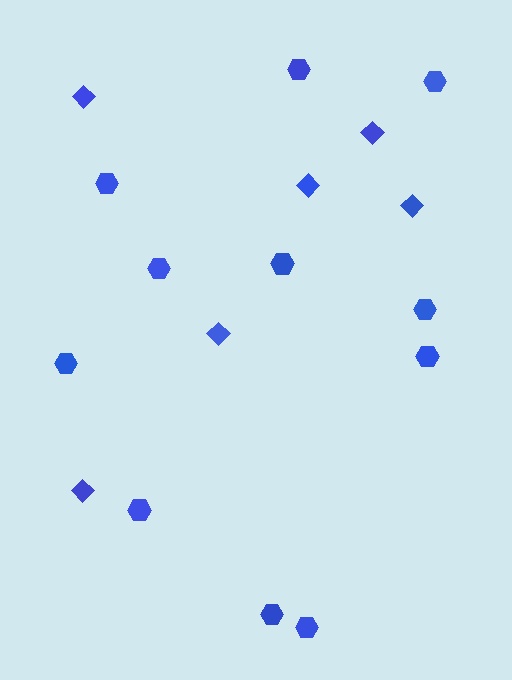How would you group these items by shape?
There are 2 groups: one group of diamonds (6) and one group of hexagons (11).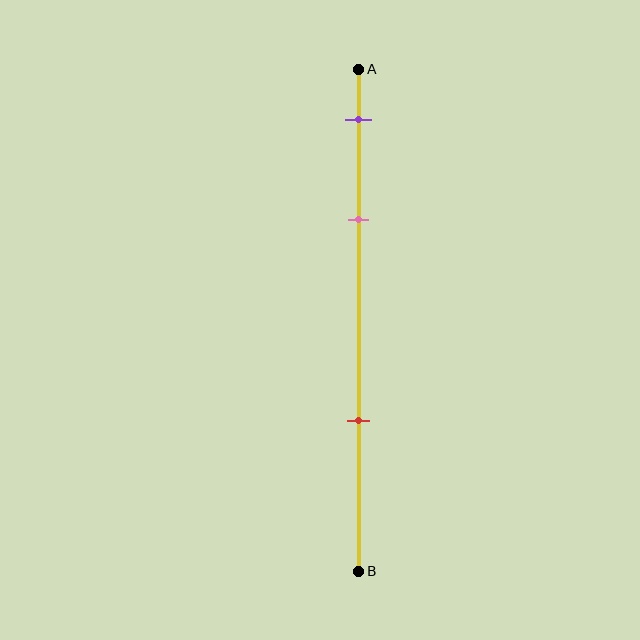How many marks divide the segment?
There are 3 marks dividing the segment.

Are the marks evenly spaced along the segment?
No, the marks are not evenly spaced.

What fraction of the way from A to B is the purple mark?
The purple mark is approximately 10% (0.1) of the way from A to B.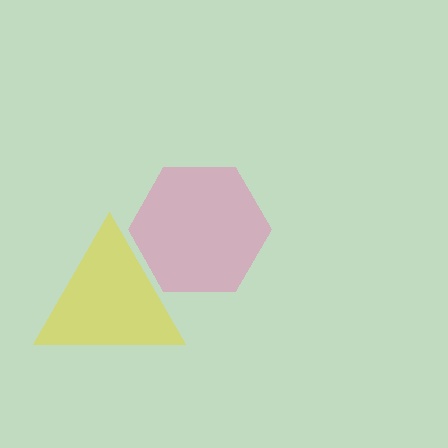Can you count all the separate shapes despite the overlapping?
Yes, there are 2 separate shapes.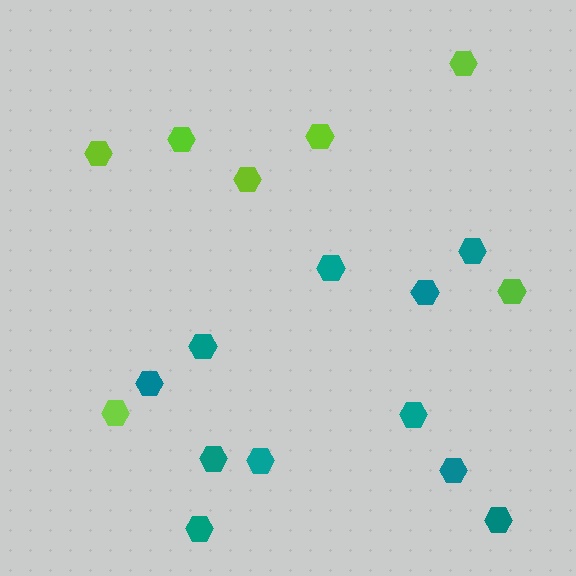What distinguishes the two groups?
There are 2 groups: one group of lime hexagons (7) and one group of teal hexagons (11).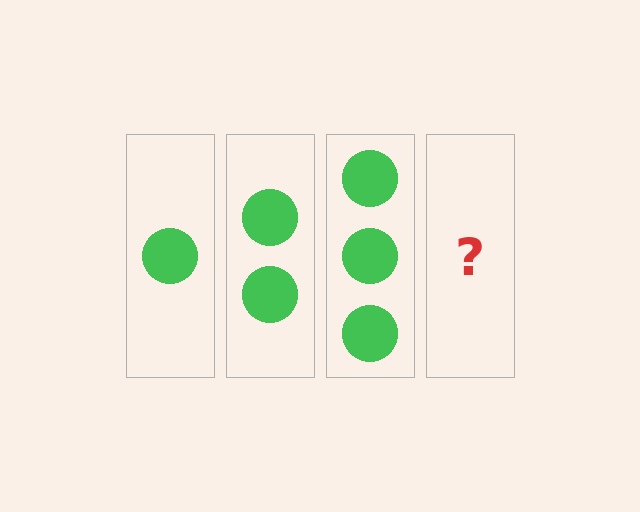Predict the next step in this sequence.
The next step is 4 circles.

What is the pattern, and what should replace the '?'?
The pattern is that each step adds one more circle. The '?' should be 4 circles.